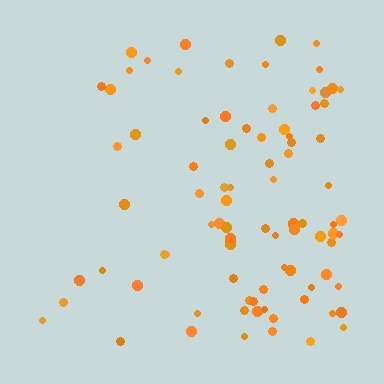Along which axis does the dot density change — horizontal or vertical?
Horizontal.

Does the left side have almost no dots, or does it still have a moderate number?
Still a moderate number, just noticeably fewer than the right.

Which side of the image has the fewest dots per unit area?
The left.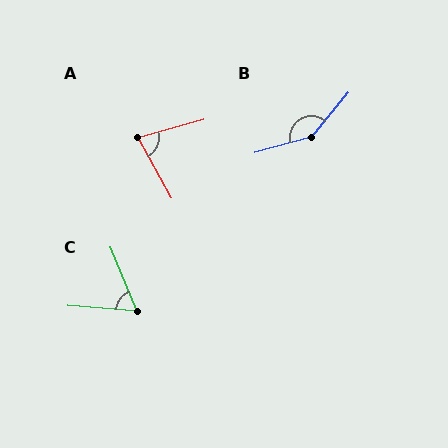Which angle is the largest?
B, at approximately 145 degrees.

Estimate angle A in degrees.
Approximately 76 degrees.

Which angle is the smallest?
C, at approximately 64 degrees.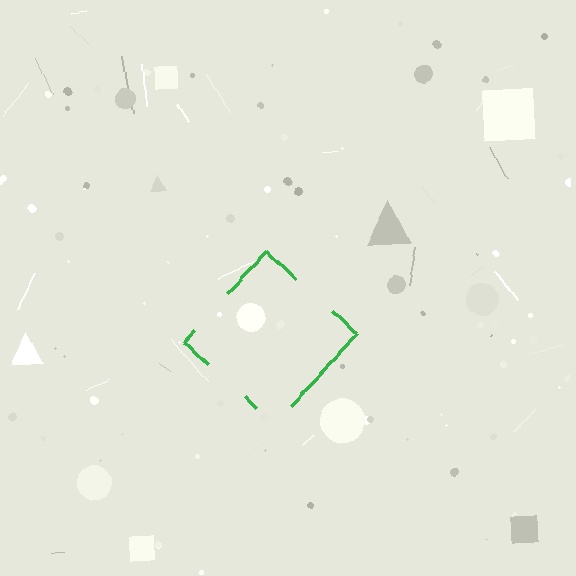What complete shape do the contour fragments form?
The contour fragments form a diamond.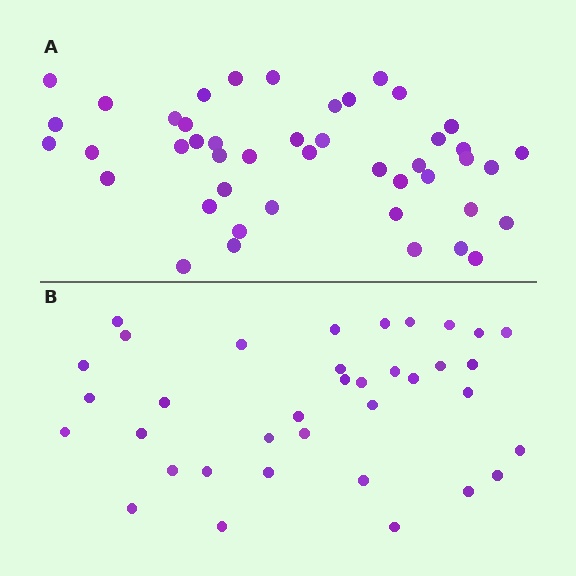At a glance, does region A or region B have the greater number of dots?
Region A (the top region) has more dots.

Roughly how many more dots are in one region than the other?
Region A has roughly 8 or so more dots than region B.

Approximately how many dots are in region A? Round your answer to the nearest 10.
About 40 dots. (The exact count is 45, which rounds to 40.)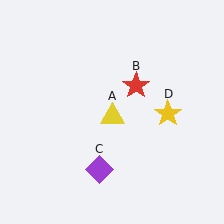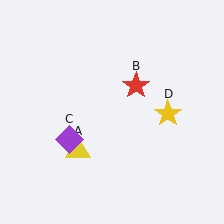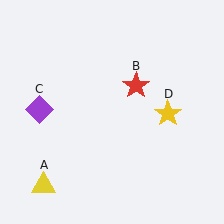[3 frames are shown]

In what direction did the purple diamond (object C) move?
The purple diamond (object C) moved up and to the left.